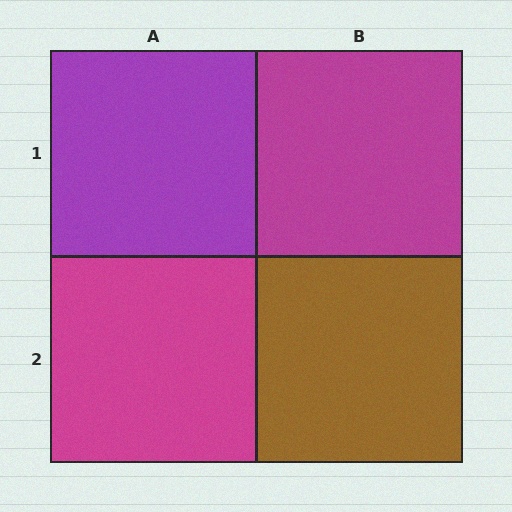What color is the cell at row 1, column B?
Magenta.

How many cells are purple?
1 cell is purple.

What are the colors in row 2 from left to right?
Magenta, brown.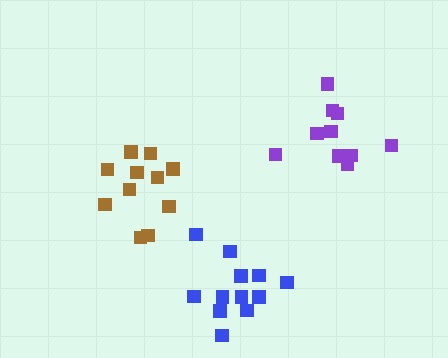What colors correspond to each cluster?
The clusters are colored: blue, brown, purple.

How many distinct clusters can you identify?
There are 3 distinct clusters.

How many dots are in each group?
Group 1: 12 dots, Group 2: 11 dots, Group 3: 10 dots (33 total).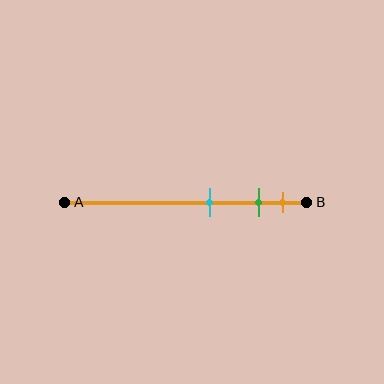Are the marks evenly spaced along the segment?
No, the marks are not evenly spaced.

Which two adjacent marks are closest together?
The green and orange marks are the closest adjacent pair.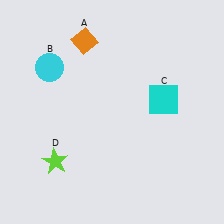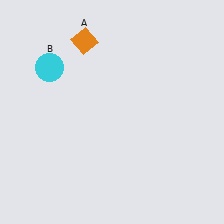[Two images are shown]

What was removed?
The lime star (D), the cyan square (C) were removed in Image 2.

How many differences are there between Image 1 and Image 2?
There are 2 differences between the two images.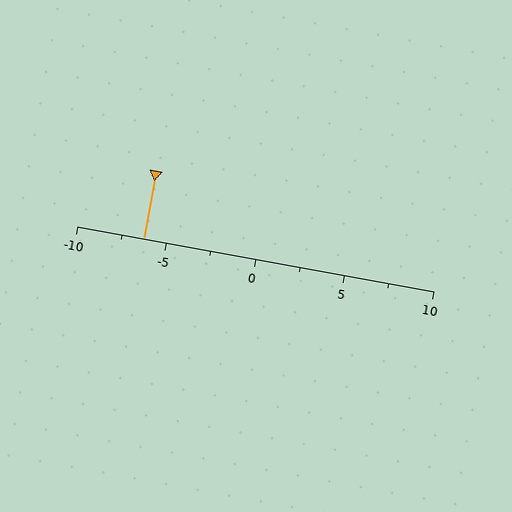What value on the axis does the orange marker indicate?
The marker indicates approximately -6.2.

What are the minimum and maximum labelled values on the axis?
The axis runs from -10 to 10.